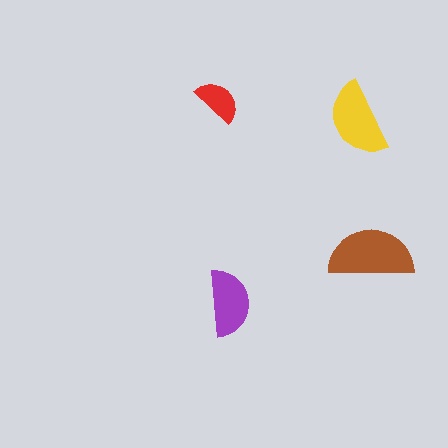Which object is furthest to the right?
The brown semicircle is rightmost.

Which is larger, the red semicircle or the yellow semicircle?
The yellow one.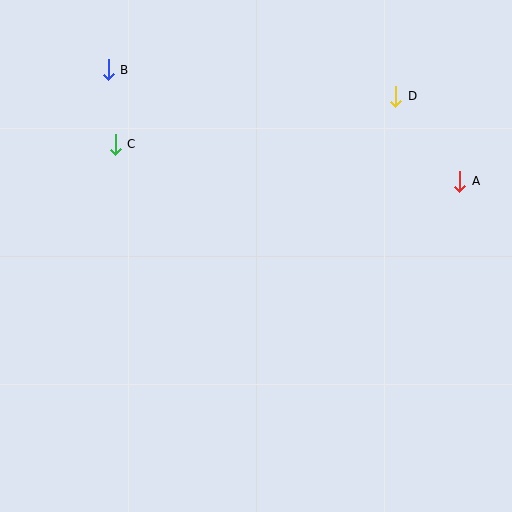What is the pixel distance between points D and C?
The distance between D and C is 285 pixels.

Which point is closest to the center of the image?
Point C at (115, 144) is closest to the center.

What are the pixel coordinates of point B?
Point B is at (108, 70).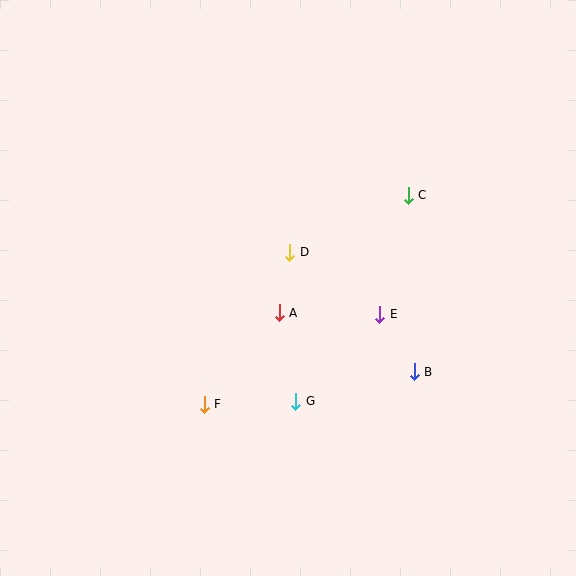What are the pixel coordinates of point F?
Point F is at (204, 404).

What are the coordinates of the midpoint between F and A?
The midpoint between F and A is at (242, 358).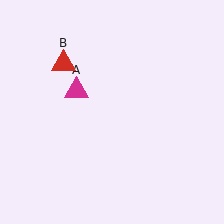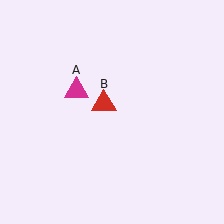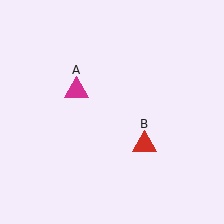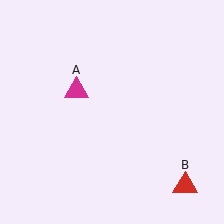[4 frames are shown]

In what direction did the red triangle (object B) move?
The red triangle (object B) moved down and to the right.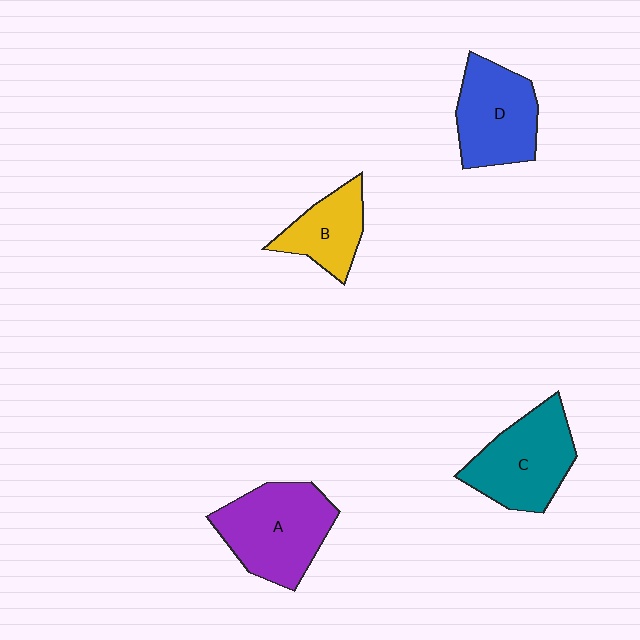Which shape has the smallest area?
Shape B (yellow).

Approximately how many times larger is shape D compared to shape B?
Approximately 1.4 times.